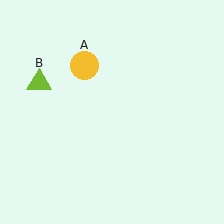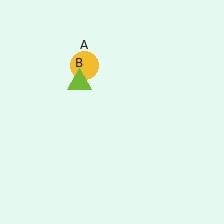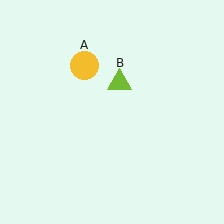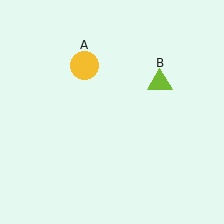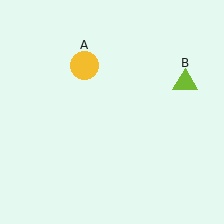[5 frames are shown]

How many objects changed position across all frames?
1 object changed position: lime triangle (object B).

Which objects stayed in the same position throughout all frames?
Yellow circle (object A) remained stationary.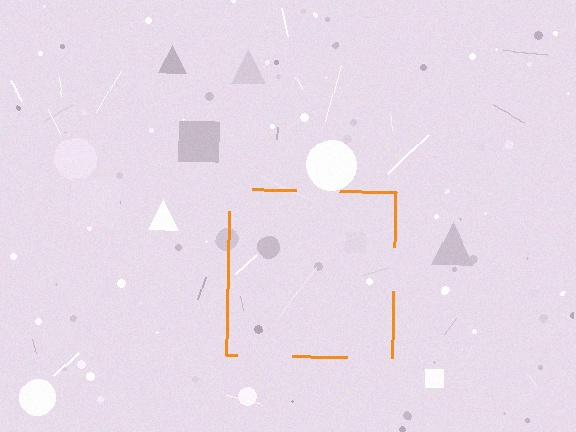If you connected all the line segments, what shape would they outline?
They would outline a square.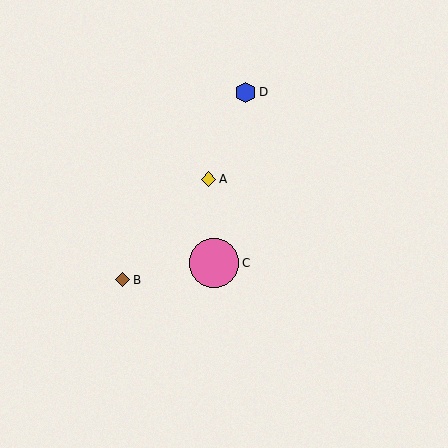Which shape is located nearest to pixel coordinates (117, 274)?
The brown diamond (labeled B) at (122, 280) is nearest to that location.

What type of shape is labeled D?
Shape D is a blue hexagon.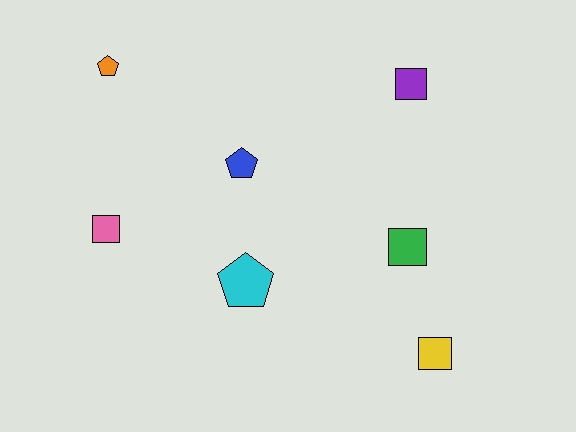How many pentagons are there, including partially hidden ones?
There are 3 pentagons.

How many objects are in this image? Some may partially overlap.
There are 7 objects.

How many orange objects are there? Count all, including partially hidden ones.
There is 1 orange object.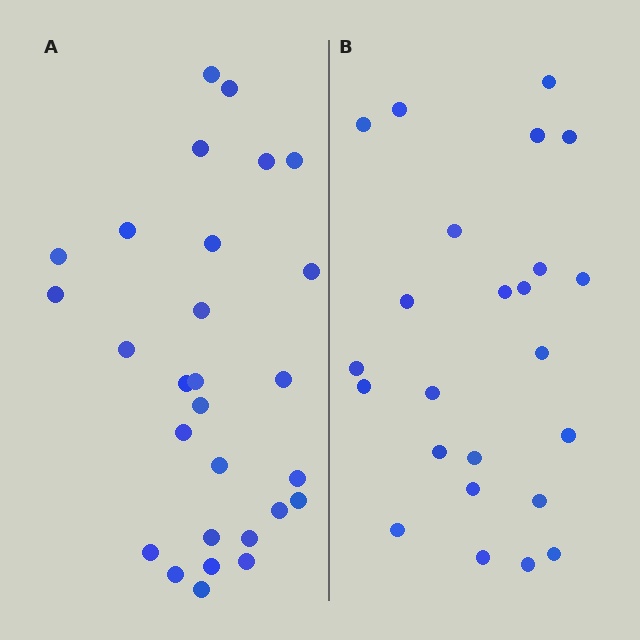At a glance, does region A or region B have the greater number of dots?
Region A (the left region) has more dots.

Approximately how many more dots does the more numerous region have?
Region A has about 4 more dots than region B.